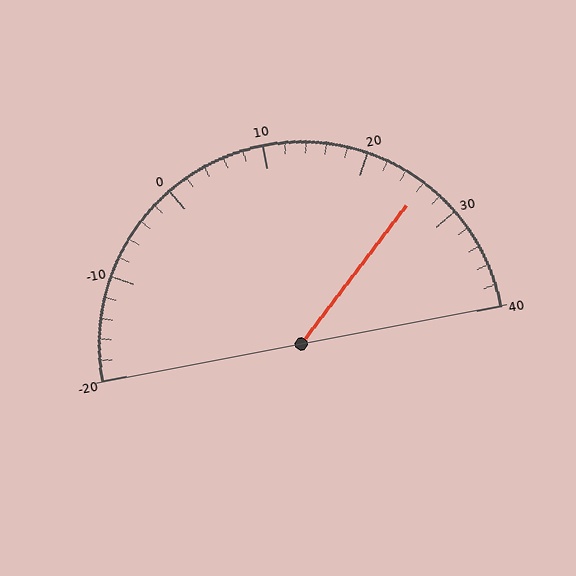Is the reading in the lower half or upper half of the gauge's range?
The reading is in the upper half of the range (-20 to 40).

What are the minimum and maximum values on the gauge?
The gauge ranges from -20 to 40.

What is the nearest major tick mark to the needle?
The nearest major tick mark is 30.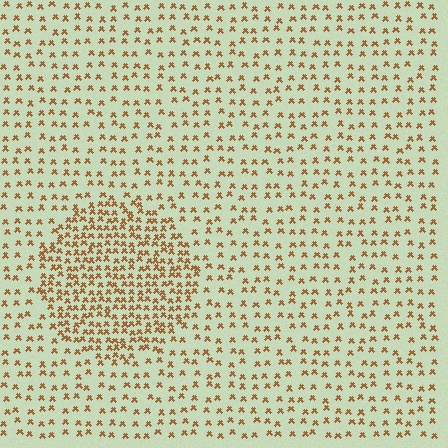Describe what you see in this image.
The image contains small brown elements arranged at two different densities. A circle-shaped region is visible where the elements are more densely packed than the surrounding area.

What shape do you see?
I see a circle.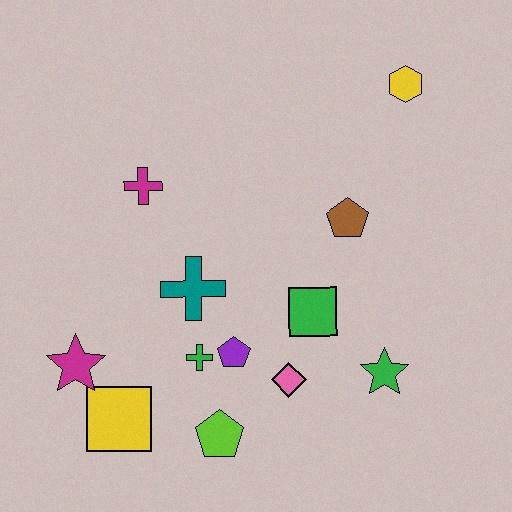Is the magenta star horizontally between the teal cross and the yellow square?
No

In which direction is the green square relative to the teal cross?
The green square is to the right of the teal cross.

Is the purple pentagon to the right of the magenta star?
Yes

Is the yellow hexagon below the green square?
No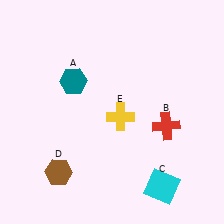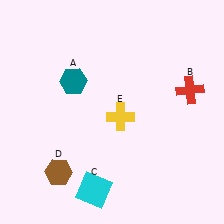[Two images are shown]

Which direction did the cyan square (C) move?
The cyan square (C) moved left.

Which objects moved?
The objects that moved are: the red cross (B), the cyan square (C).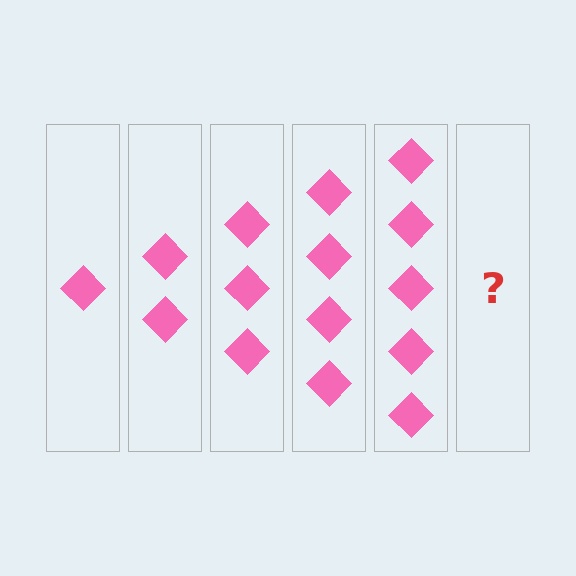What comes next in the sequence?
The next element should be 6 diamonds.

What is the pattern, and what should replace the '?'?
The pattern is that each step adds one more diamond. The '?' should be 6 diamonds.